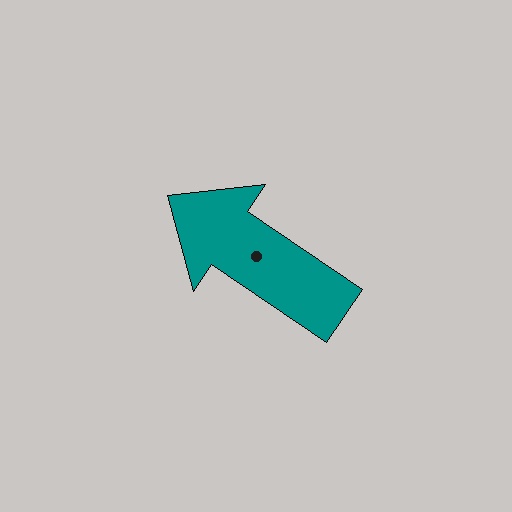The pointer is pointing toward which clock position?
Roughly 10 o'clock.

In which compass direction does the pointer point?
Northwest.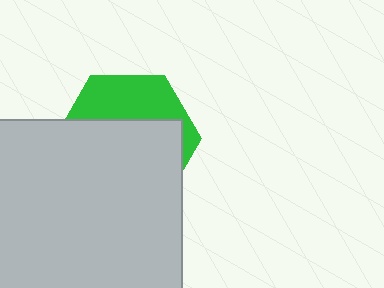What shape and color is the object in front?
The object in front is a light gray square.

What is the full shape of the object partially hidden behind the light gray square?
The partially hidden object is a green hexagon.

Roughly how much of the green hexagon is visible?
A small part of it is visible (roughly 35%).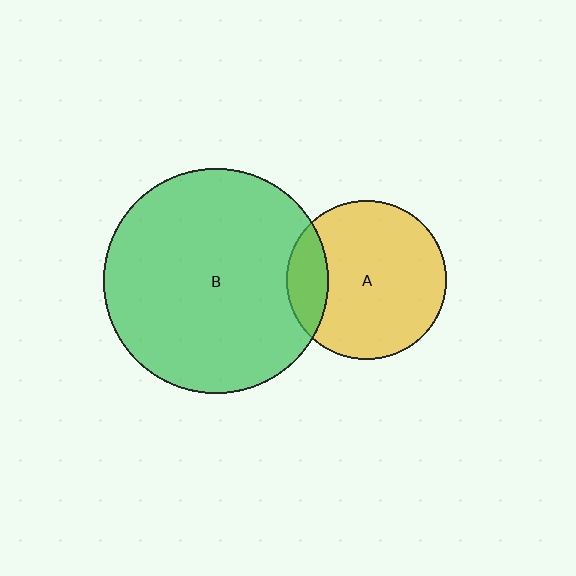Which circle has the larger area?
Circle B (green).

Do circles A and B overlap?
Yes.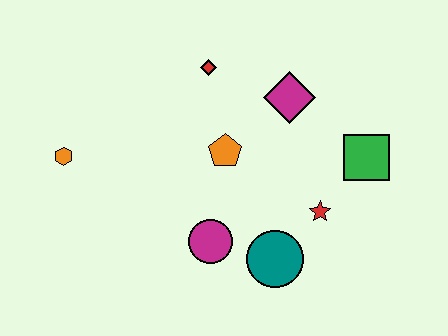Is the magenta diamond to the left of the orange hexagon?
No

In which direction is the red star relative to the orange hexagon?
The red star is to the right of the orange hexagon.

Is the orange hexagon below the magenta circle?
No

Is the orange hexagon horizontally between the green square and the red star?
No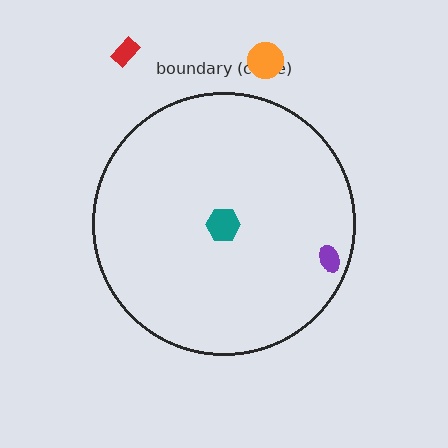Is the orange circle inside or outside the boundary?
Outside.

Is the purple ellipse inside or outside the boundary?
Inside.